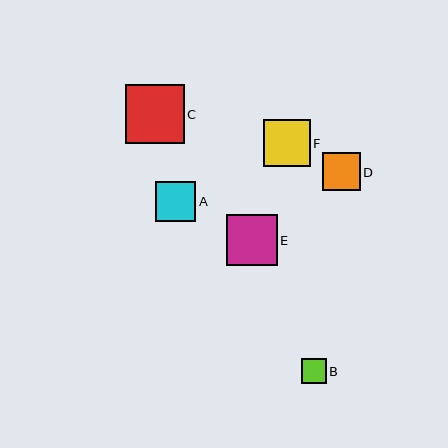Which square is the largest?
Square C is the largest with a size of approximately 59 pixels.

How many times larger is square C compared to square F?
Square C is approximately 1.3 times the size of square F.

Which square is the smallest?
Square B is the smallest with a size of approximately 25 pixels.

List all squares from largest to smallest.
From largest to smallest: C, E, F, A, D, B.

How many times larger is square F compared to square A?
Square F is approximately 1.2 times the size of square A.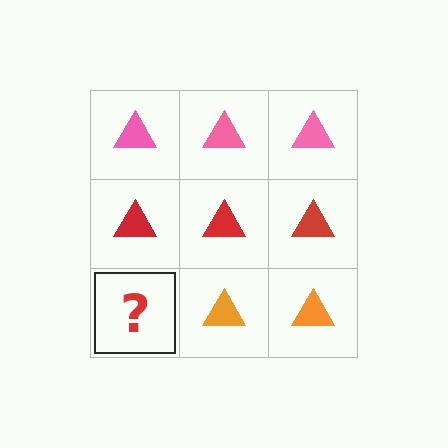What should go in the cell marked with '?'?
The missing cell should contain an orange triangle.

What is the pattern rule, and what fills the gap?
The rule is that each row has a consistent color. The gap should be filled with an orange triangle.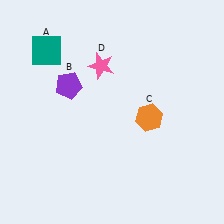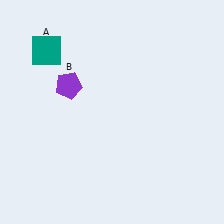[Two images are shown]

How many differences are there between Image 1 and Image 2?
There are 2 differences between the two images.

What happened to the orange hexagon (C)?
The orange hexagon (C) was removed in Image 2. It was in the bottom-right area of Image 1.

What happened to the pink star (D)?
The pink star (D) was removed in Image 2. It was in the top-left area of Image 1.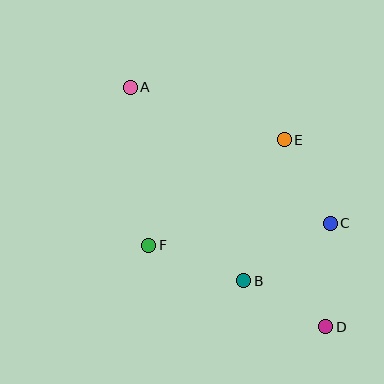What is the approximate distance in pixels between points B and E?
The distance between B and E is approximately 147 pixels.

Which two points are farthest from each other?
Points A and D are farthest from each other.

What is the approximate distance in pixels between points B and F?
The distance between B and F is approximately 102 pixels.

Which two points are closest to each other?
Points B and D are closest to each other.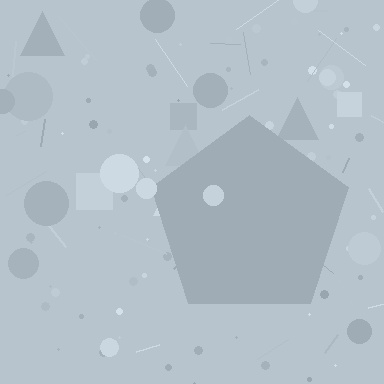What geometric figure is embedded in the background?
A pentagon is embedded in the background.